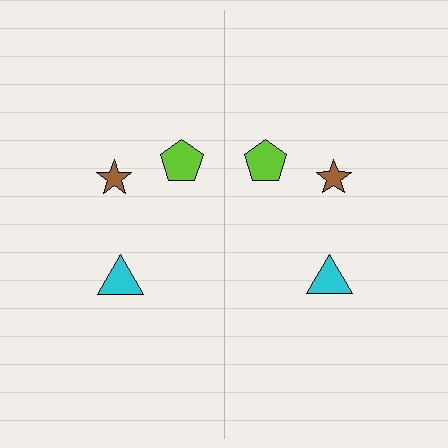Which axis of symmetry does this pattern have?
The pattern has a vertical axis of symmetry running through the center of the image.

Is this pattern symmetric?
Yes, this pattern has bilateral (reflection) symmetry.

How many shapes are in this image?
There are 6 shapes in this image.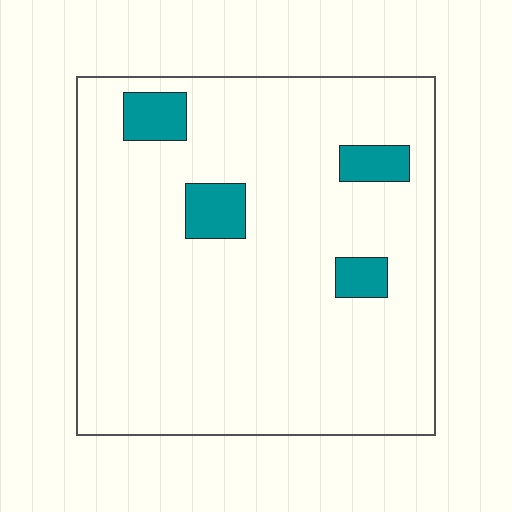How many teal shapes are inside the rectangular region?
4.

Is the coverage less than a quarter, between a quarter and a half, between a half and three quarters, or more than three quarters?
Less than a quarter.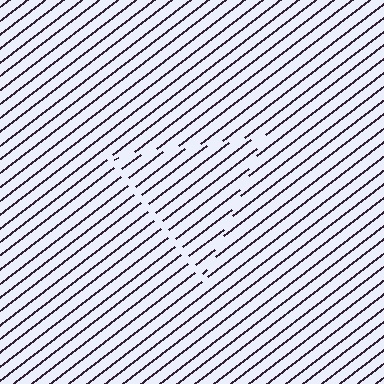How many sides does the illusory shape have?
3 sides — the line-ends trace a triangle.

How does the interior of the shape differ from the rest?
The interior of the shape contains the same grating, shifted by half a period — the contour is defined by the phase discontinuity where line-ends from the inner and outer gratings abut.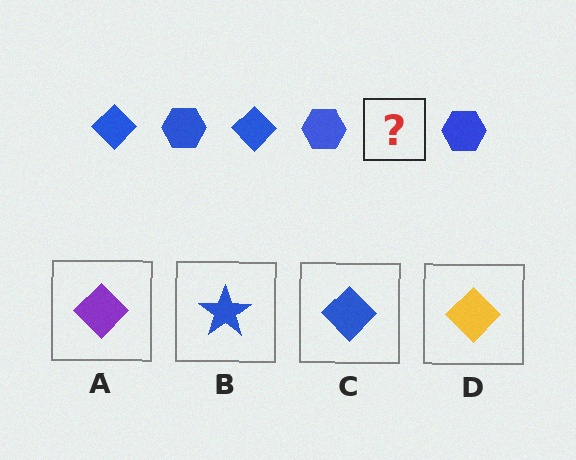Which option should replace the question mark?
Option C.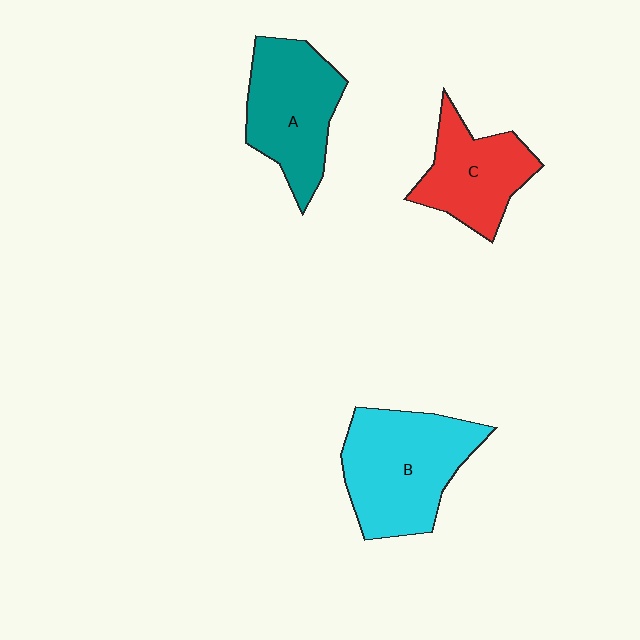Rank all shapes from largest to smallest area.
From largest to smallest: B (cyan), A (teal), C (red).